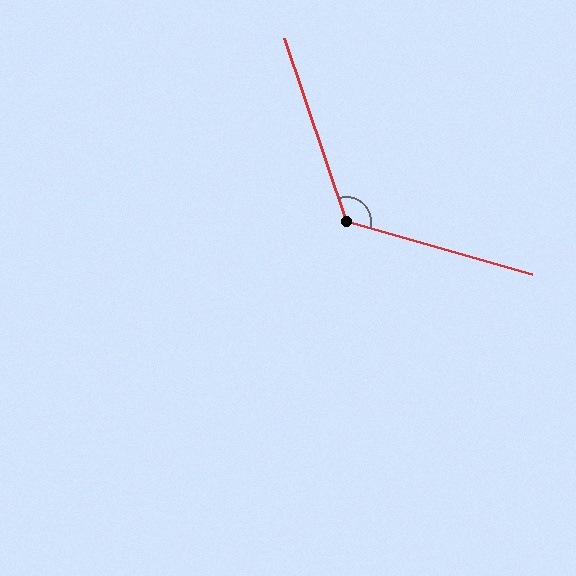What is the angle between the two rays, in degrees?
Approximately 124 degrees.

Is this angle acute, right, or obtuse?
It is obtuse.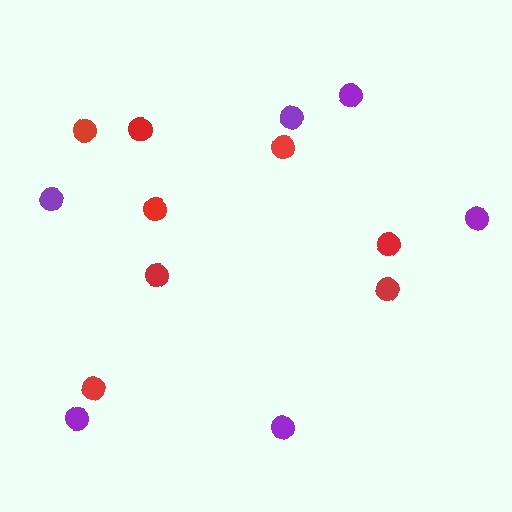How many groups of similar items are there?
There are 2 groups: one group of red circles (8) and one group of purple circles (6).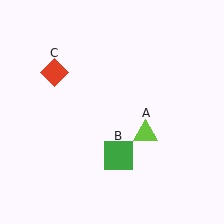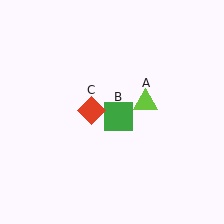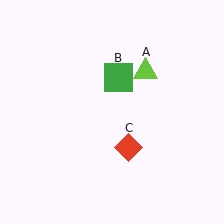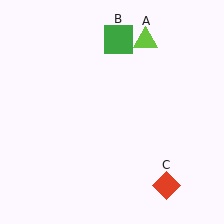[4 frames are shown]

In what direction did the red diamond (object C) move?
The red diamond (object C) moved down and to the right.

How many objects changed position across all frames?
3 objects changed position: lime triangle (object A), green square (object B), red diamond (object C).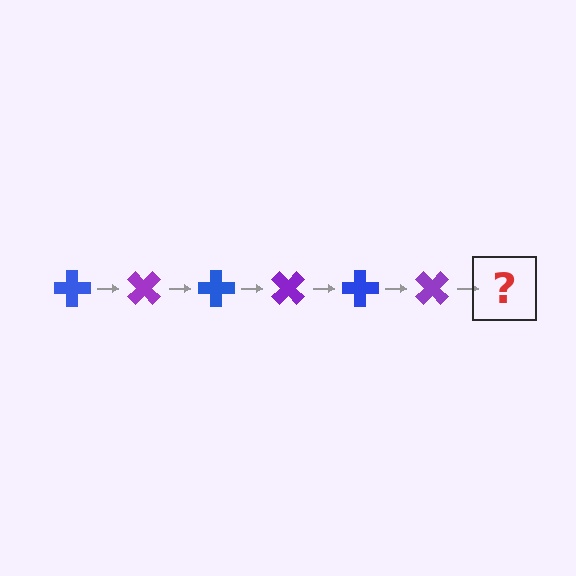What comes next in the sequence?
The next element should be a blue cross, rotated 270 degrees from the start.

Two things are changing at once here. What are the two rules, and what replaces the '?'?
The two rules are that it rotates 45 degrees each step and the color cycles through blue and purple. The '?' should be a blue cross, rotated 270 degrees from the start.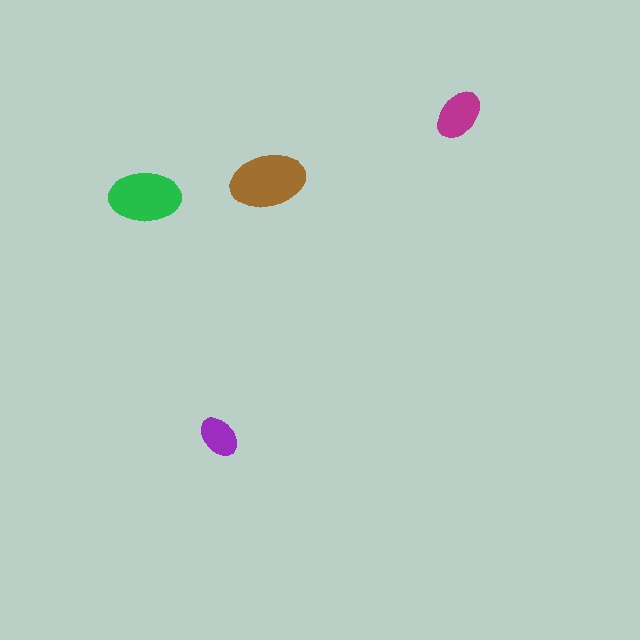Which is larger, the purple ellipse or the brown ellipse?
The brown one.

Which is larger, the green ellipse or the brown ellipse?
The brown one.